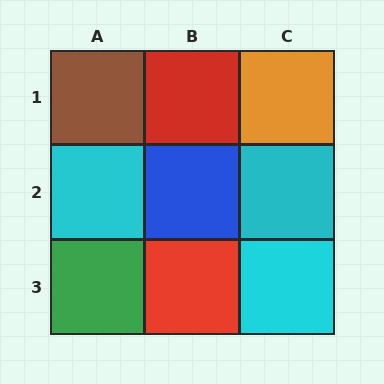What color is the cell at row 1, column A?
Brown.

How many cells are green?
1 cell is green.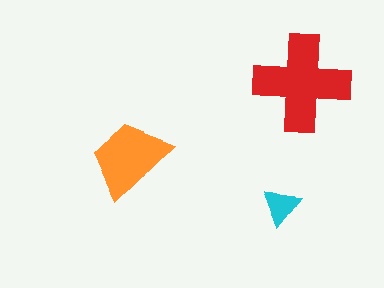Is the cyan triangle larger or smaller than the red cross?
Smaller.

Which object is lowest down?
The cyan triangle is bottommost.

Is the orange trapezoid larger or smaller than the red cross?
Smaller.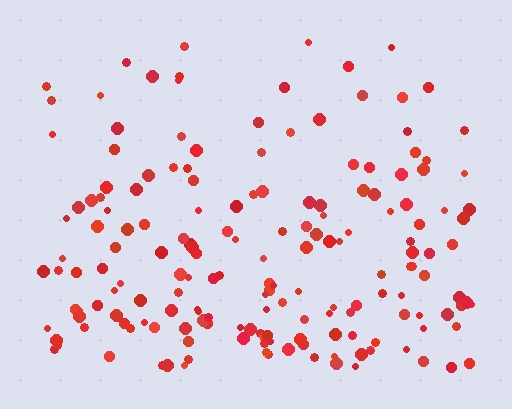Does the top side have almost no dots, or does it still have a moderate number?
Still a moderate number, just noticeably fewer than the bottom.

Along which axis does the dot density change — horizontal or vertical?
Vertical.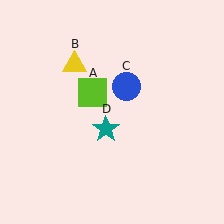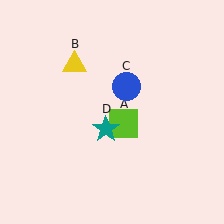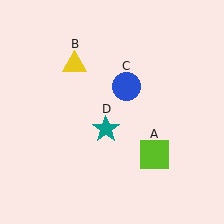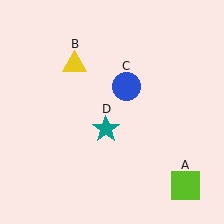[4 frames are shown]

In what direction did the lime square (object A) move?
The lime square (object A) moved down and to the right.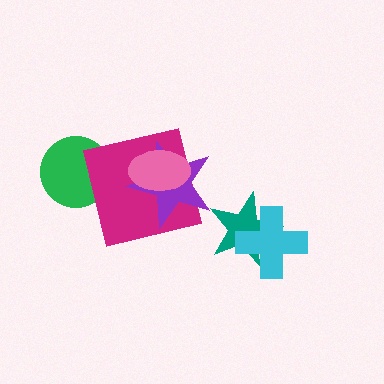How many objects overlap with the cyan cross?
1 object overlaps with the cyan cross.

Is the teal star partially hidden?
Yes, it is partially covered by another shape.